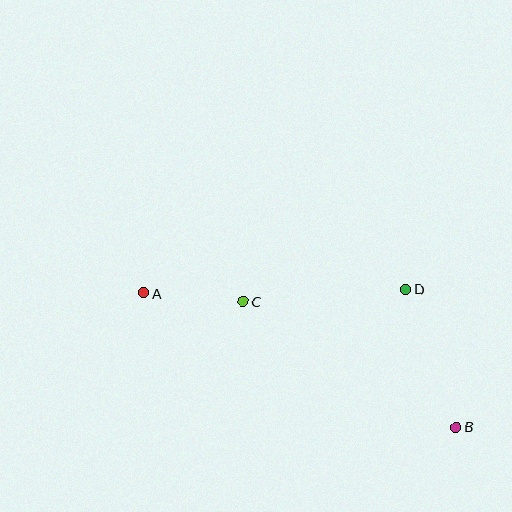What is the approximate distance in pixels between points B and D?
The distance between B and D is approximately 147 pixels.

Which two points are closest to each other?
Points A and C are closest to each other.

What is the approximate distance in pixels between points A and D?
The distance between A and D is approximately 262 pixels.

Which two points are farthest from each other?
Points A and B are farthest from each other.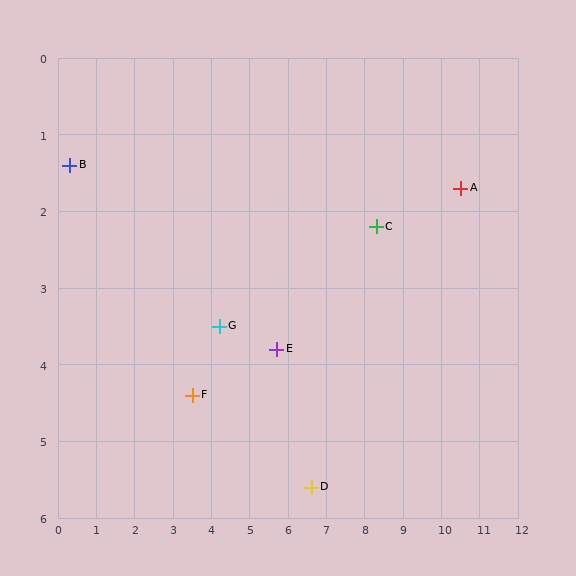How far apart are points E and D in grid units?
Points E and D are about 2.0 grid units apart.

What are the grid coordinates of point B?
Point B is at approximately (0.3, 1.4).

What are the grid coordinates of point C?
Point C is at approximately (8.3, 2.2).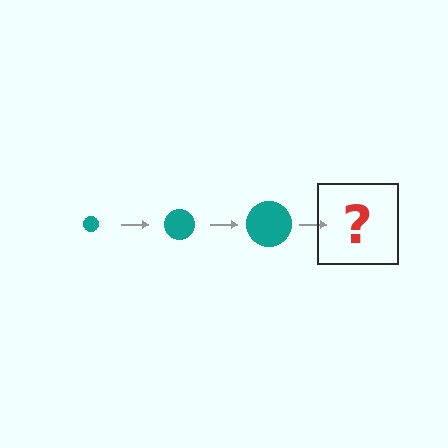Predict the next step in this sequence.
The next step is a teal circle, larger than the previous one.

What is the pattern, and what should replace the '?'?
The pattern is that the circle gets progressively larger each step. The '?' should be a teal circle, larger than the previous one.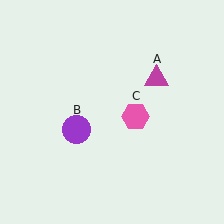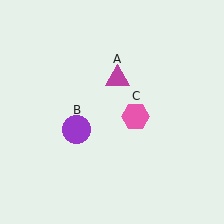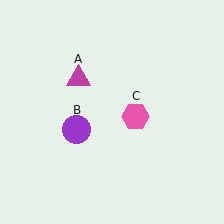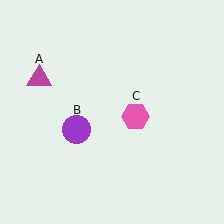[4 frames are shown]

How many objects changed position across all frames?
1 object changed position: magenta triangle (object A).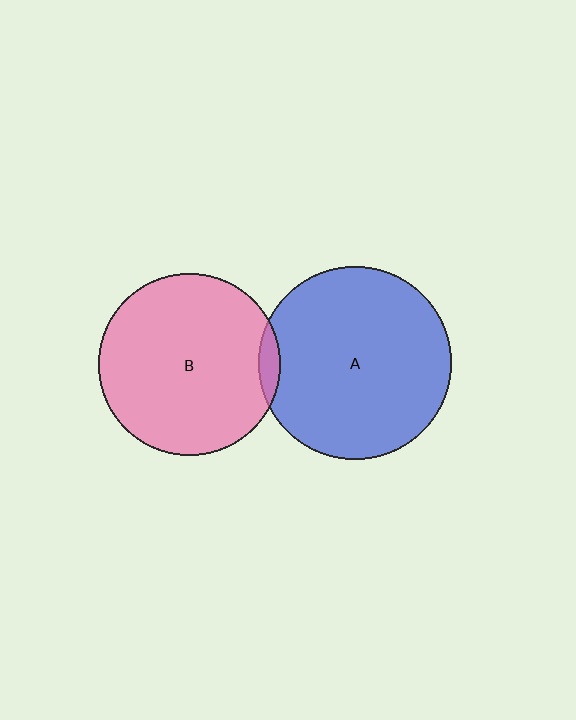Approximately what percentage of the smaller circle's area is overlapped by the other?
Approximately 5%.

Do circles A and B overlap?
Yes.